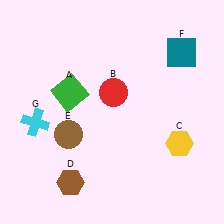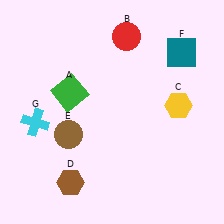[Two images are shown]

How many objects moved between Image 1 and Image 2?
2 objects moved between the two images.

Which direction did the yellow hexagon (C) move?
The yellow hexagon (C) moved up.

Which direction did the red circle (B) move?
The red circle (B) moved up.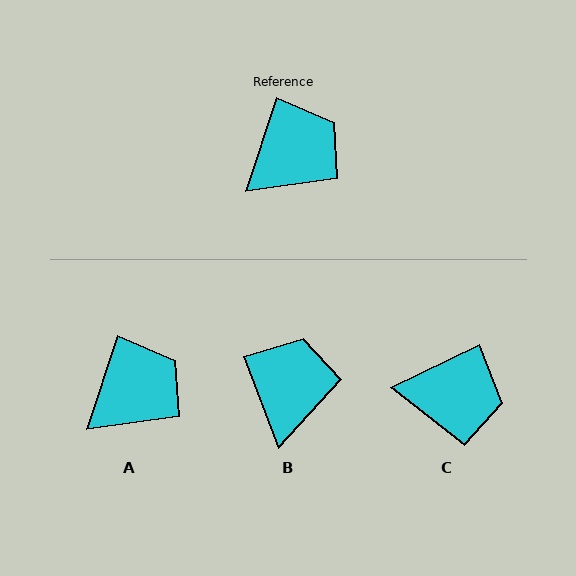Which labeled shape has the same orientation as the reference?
A.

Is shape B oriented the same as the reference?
No, it is off by about 40 degrees.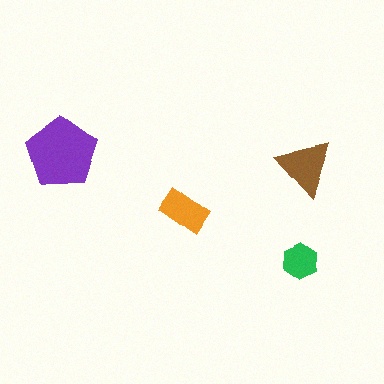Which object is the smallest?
The green hexagon.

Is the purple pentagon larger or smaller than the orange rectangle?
Larger.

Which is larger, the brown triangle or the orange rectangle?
The brown triangle.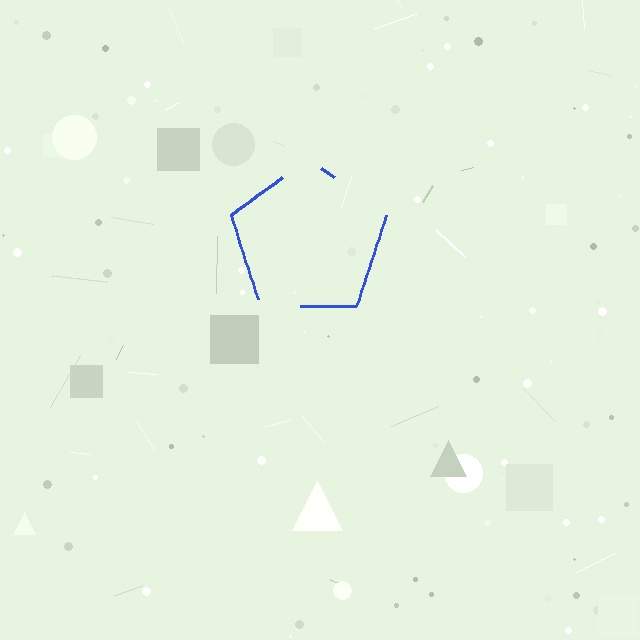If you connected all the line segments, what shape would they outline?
They would outline a pentagon.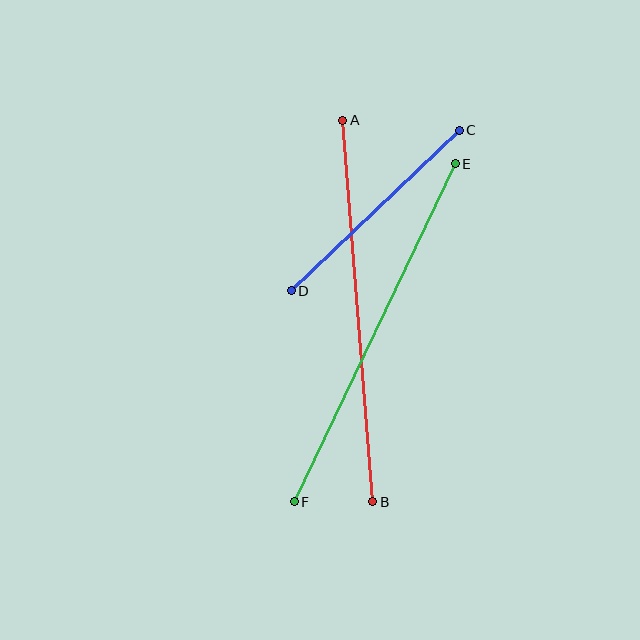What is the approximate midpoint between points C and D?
The midpoint is at approximately (375, 211) pixels.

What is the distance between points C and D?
The distance is approximately 233 pixels.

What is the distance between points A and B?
The distance is approximately 382 pixels.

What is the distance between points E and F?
The distance is approximately 374 pixels.